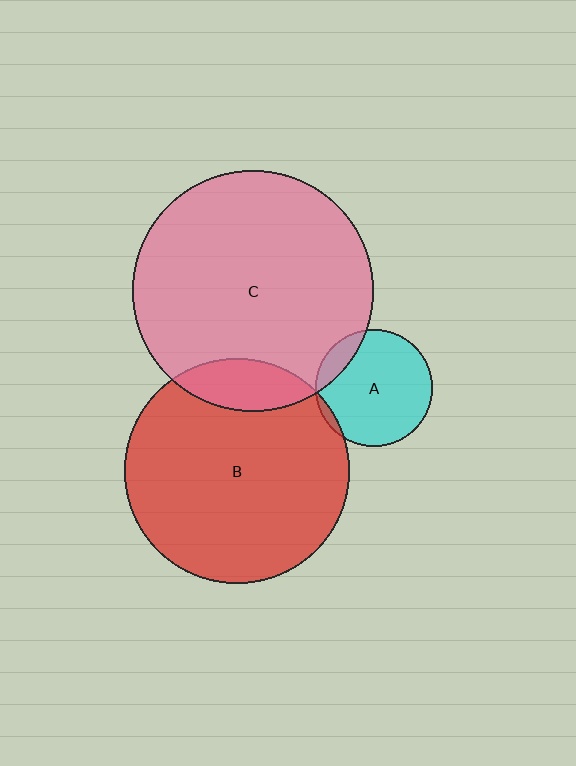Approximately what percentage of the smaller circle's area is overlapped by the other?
Approximately 5%.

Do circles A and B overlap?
Yes.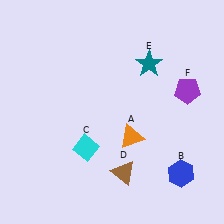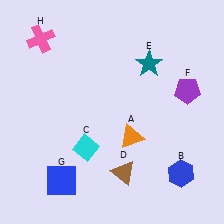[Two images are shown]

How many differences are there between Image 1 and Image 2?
There are 2 differences between the two images.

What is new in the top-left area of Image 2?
A pink cross (H) was added in the top-left area of Image 2.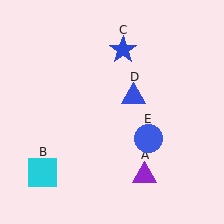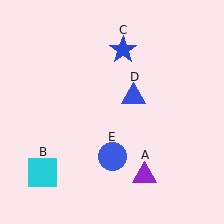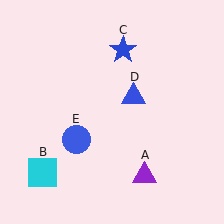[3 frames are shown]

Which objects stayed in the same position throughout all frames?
Purple triangle (object A) and cyan square (object B) and blue star (object C) and blue triangle (object D) remained stationary.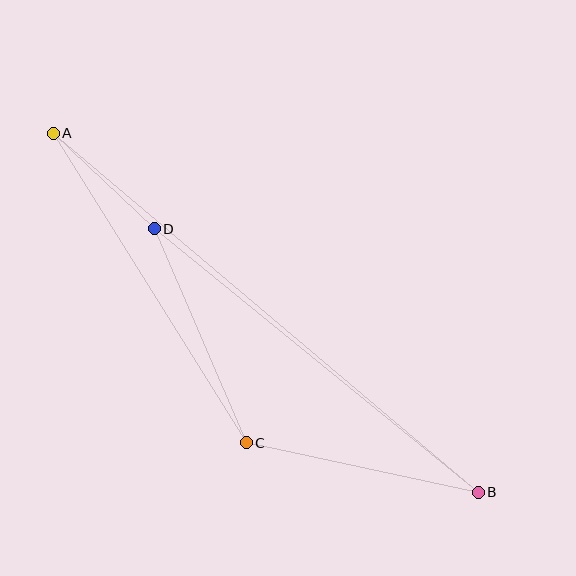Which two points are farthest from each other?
Points A and B are farthest from each other.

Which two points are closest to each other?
Points A and D are closest to each other.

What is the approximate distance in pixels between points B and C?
The distance between B and C is approximately 237 pixels.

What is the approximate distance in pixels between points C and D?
The distance between C and D is approximately 233 pixels.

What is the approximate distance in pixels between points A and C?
The distance between A and C is approximately 365 pixels.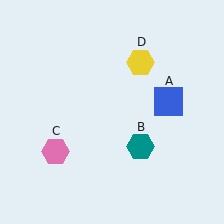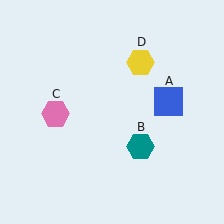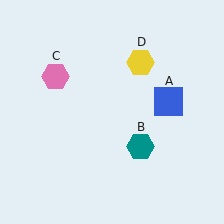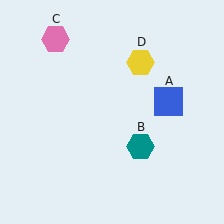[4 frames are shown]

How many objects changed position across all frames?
1 object changed position: pink hexagon (object C).